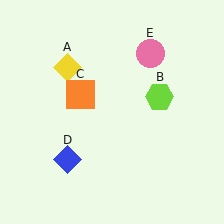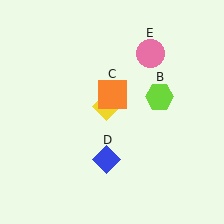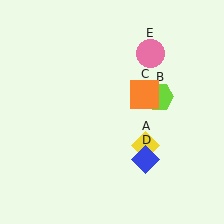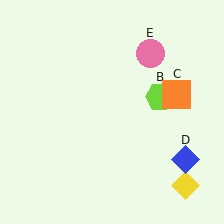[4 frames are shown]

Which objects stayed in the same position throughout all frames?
Lime hexagon (object B) and pink circle (object E) remained stationary.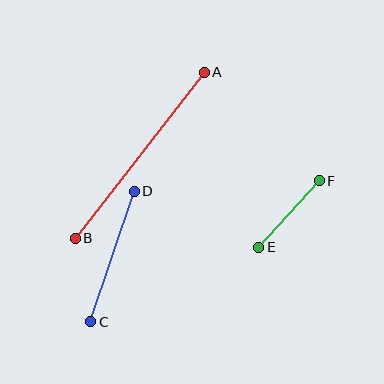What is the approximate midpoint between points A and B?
The midpoint is at approximately (140, 155) pixels.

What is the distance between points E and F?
The distance is approximately 90 pixels.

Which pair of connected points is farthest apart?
Points A and B are farthest apart.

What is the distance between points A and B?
The distance is approximately 210 pixels.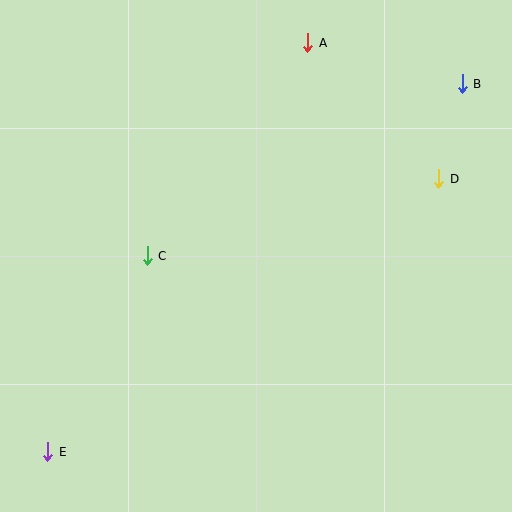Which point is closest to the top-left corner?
Point C is closest to the top-left corner.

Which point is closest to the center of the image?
Point C at (147, 256) is closest to the center.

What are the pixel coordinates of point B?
Point B is at (462, 84).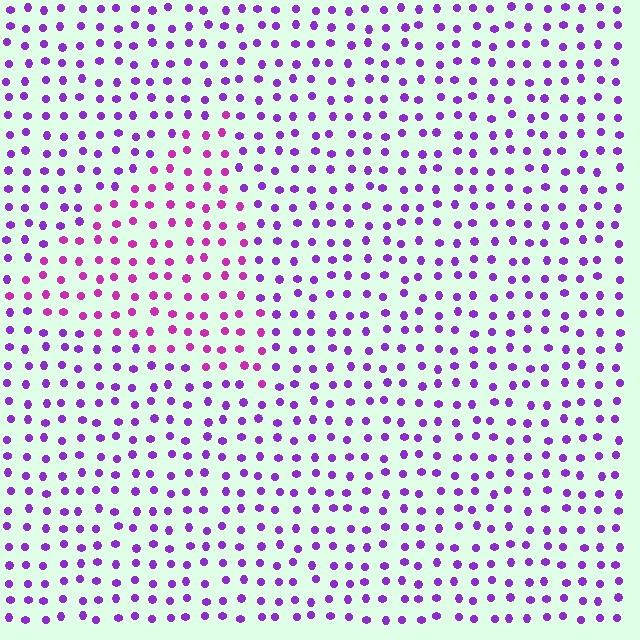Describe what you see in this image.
The image is filled with small purple elements in a uniform arrangement. A triangle-shaped region is visible where the elements are tinted to a slightly different hue, forming a subtle color boundary.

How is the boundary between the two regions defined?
The boundary is defined purely by a slight shift in hue (about 34 degrees). Spacing, size, and orientation are identical on both sides.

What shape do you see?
I see a triangle.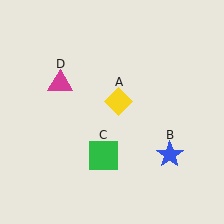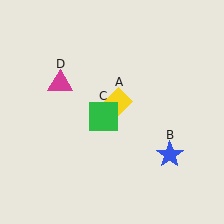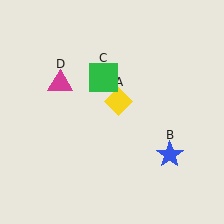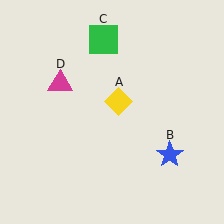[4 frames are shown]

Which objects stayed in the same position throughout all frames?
Yellow diamond (object A) and blue star (object B) and magenta triangle (object D) remained stationary.